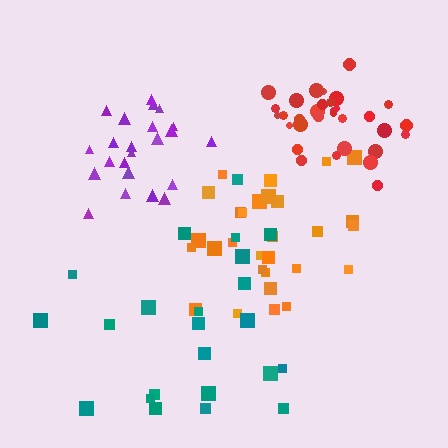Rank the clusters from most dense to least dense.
red, purple, orange, teal.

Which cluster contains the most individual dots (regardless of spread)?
Red (32).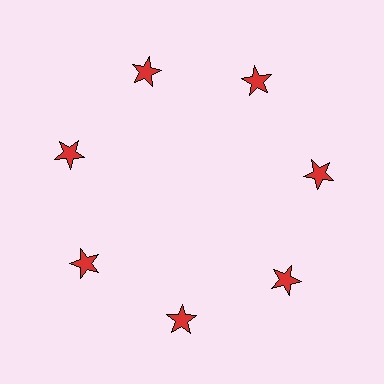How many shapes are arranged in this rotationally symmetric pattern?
There are 7 shapes, arranged in 7 groups of 1.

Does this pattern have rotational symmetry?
Yes, this pattern has 7-fold rotational symmetry. It looks the same after rotating 51 degrees around the center.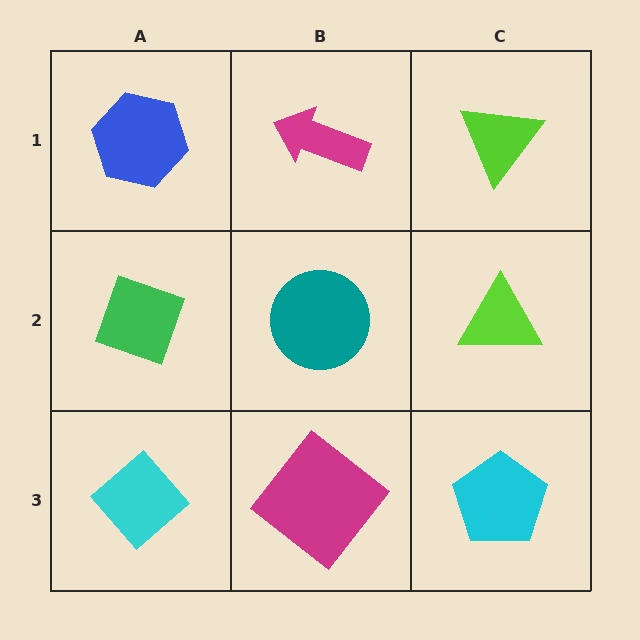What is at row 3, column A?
A cyan diamond.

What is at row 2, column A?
A green diamond.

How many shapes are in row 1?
3 shapes.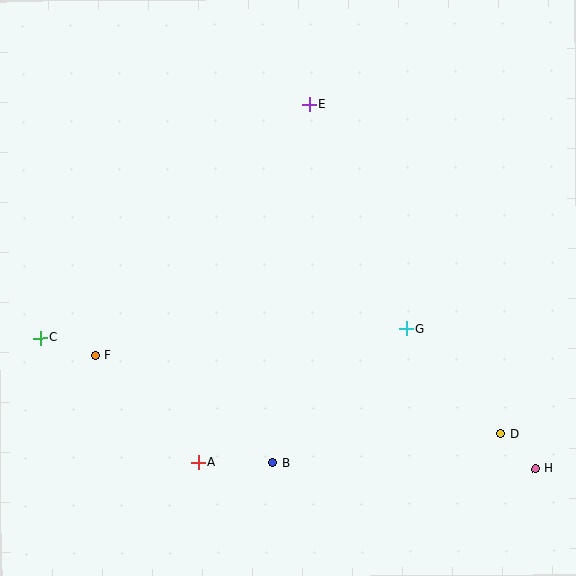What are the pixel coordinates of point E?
Point E is at (309, 104).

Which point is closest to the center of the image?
Point G at (407, 329) is closest to the center.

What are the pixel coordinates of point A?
Point A is at (198, 462).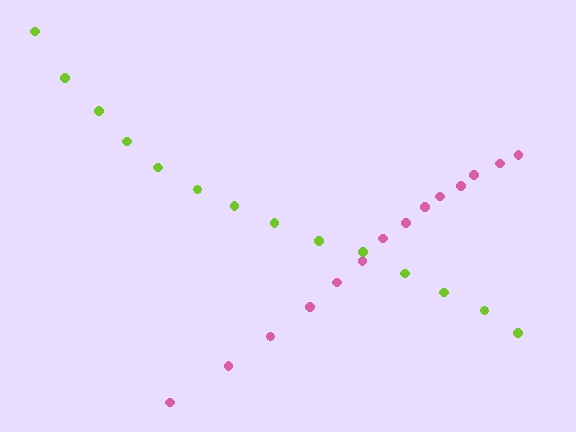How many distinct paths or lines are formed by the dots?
There are 2 distinct paths.